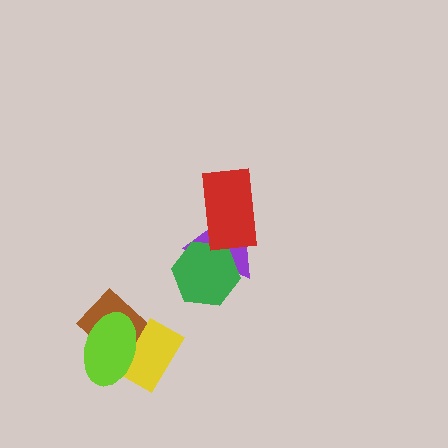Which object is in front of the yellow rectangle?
The lime ellipse is in front of the yellow rectangle.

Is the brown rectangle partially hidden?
Yes, it is partially covered by another shape.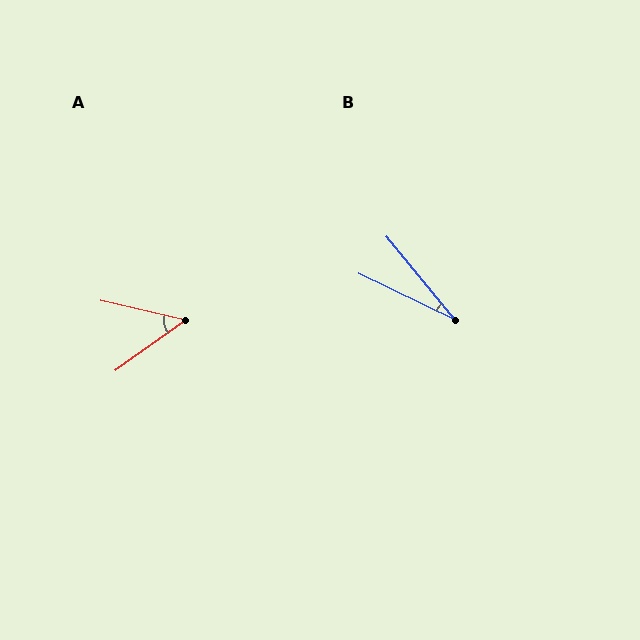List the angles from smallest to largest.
B (25°), A (49°).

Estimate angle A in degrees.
Approximately 49 degrees.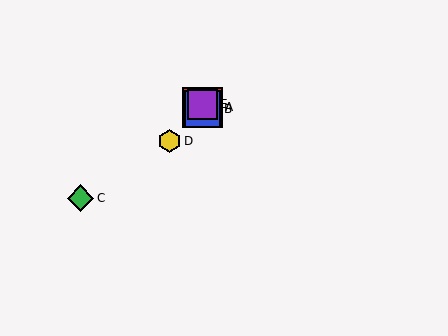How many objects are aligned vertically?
3 objects (A, B, E) are aligned vertically.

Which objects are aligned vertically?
Objects A, B, E are aligned vertically.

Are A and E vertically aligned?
Yes, both are at x≈202.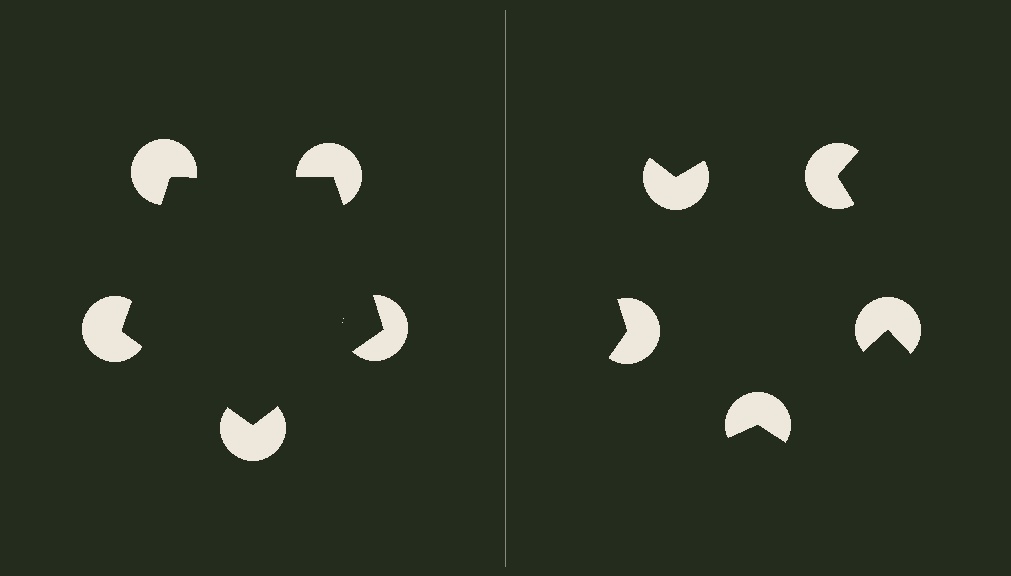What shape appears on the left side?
An illusory pentagon.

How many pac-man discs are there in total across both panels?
10 — 5 on each side.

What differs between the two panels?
The pac-man discs are positioned identically on both sides; only the wedge orientations differ. On the left they align to a pentagon; on the right they are misaligned.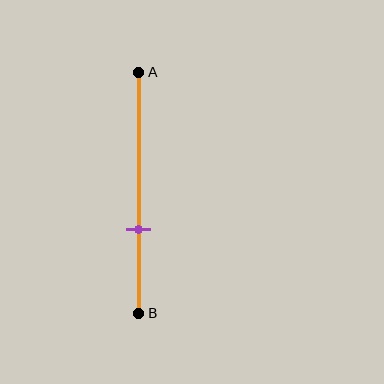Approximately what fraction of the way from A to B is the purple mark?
The purple mark is approximately 65% of the way from A to B.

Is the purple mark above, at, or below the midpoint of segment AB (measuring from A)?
The purple mark is below the midpoint of segment AB.